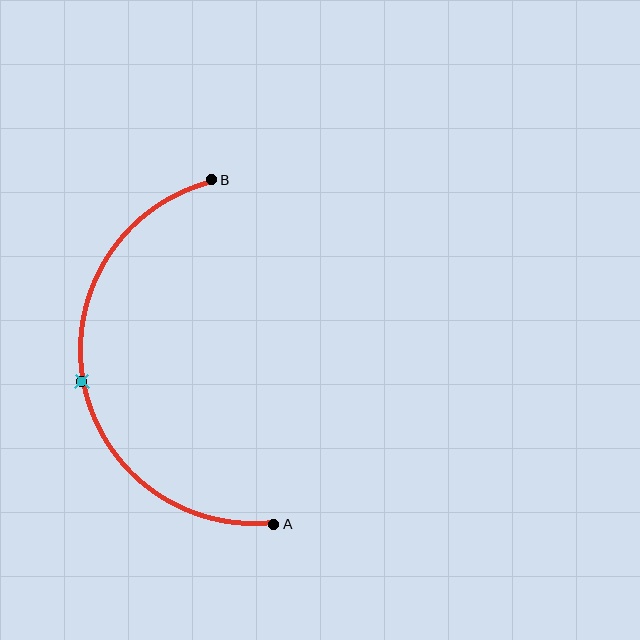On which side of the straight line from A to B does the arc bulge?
The arc bulges to the left of the straight line connecting A and B.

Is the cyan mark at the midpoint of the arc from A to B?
Yes. The cyan mark lies on the arc at equal arc-length from both A and B — it is the arc midpoint.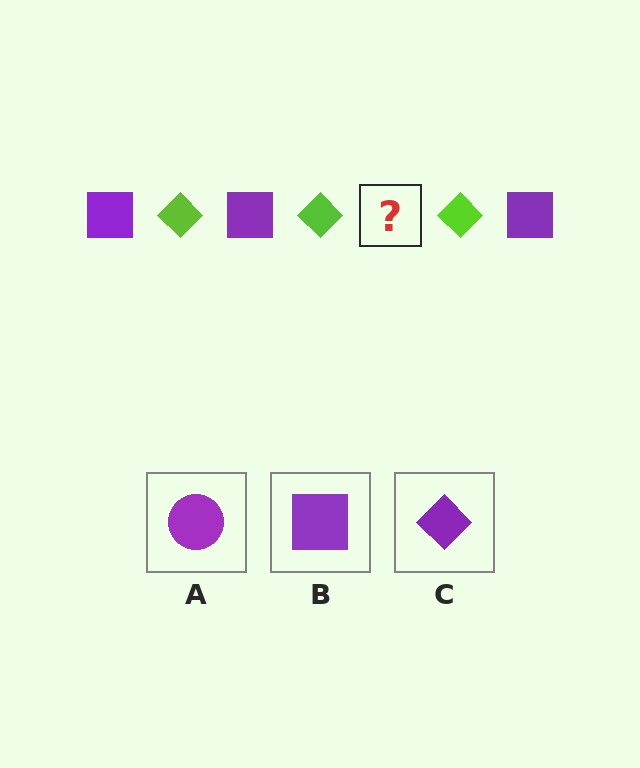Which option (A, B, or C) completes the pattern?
B.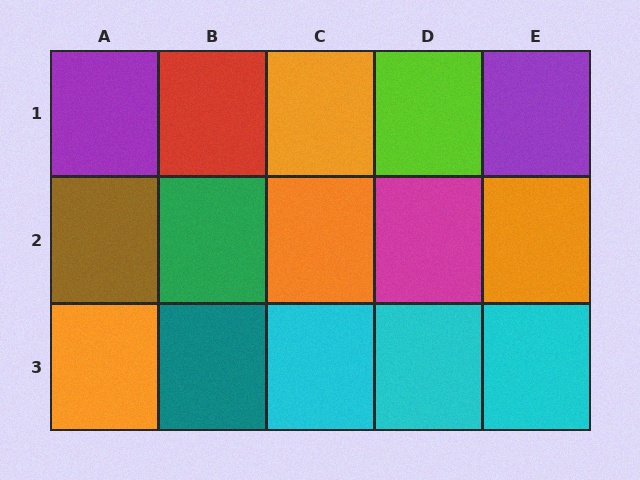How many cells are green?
1 cell is green.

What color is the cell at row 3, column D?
Cyan.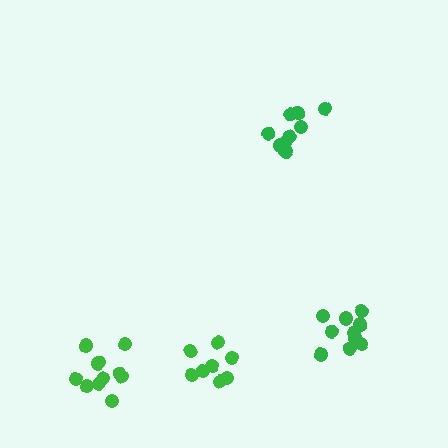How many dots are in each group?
Group 1: 8 dots, Group 2: 11 dots, Group 3: 10 dots, Group 4: 9 dots (38 total).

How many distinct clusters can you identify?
There are 4 distinct clusters.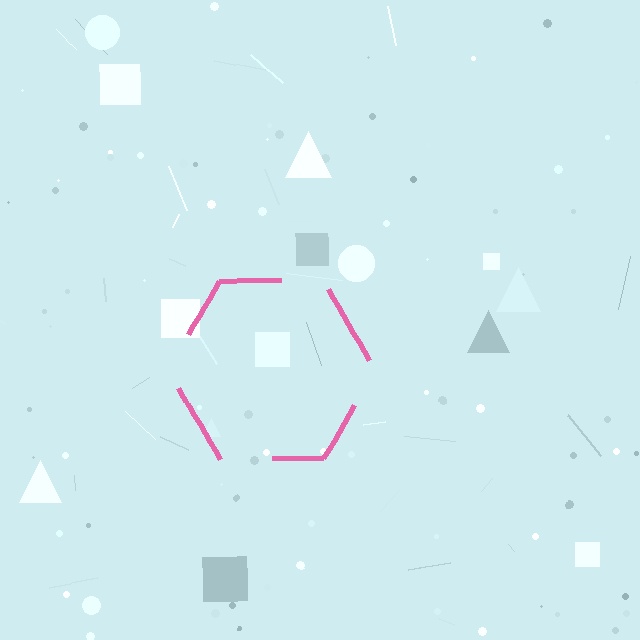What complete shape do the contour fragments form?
The contour fragments form a hexagon.